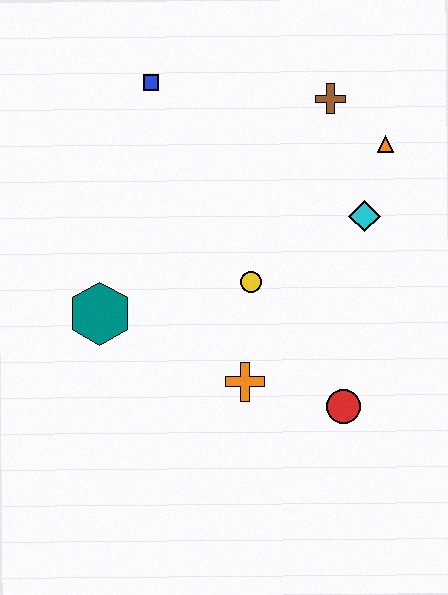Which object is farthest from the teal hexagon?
The orange triangle is farthest from the teal hexagon.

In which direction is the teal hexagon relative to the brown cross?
The teal hexagon is to the left of the brown cross.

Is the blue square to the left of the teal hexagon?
No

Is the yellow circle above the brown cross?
No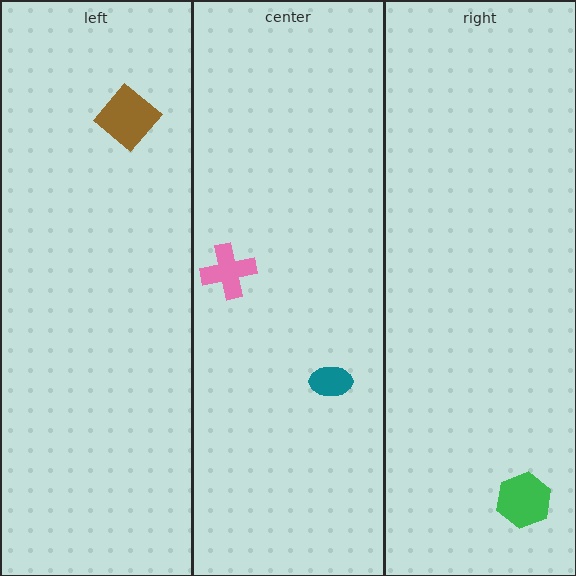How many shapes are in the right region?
1.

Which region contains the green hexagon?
The right region.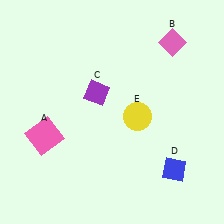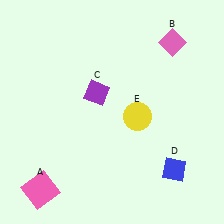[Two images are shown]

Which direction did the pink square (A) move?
The pink square (A) moved down.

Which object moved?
The pink square (A) moved down.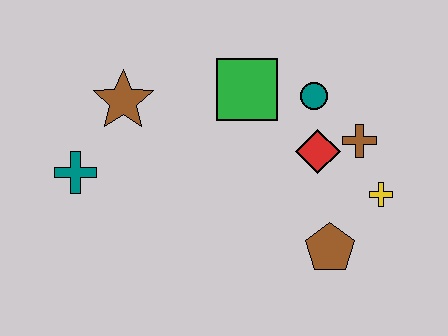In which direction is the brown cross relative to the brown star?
The brown cross is to the right of the brown star.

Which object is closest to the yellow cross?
The brown cross is closest to the yellow cross.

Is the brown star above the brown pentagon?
Yes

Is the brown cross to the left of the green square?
No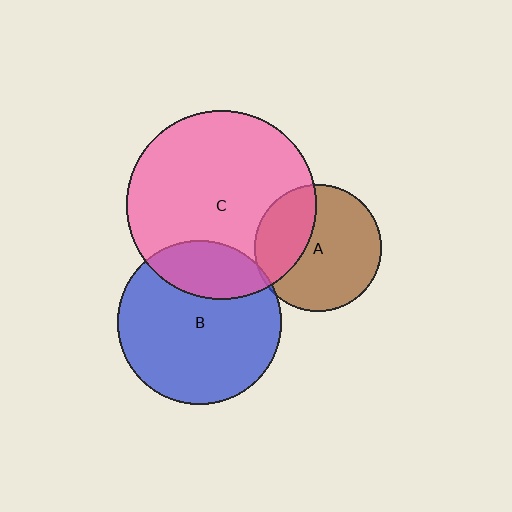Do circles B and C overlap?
Yes.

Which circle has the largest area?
Circle C (pink).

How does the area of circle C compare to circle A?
Approximately 2.2 times.